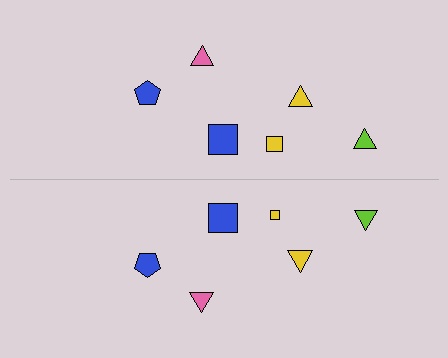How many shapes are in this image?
There are 12 shapes in this image.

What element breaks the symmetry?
The yellow square on the bottom side has a different size than its mirror counterpart.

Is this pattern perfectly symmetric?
No, the pattern is not perfectly symmetric. The yellow square on the bottom side has a different size than its mirror counterpart.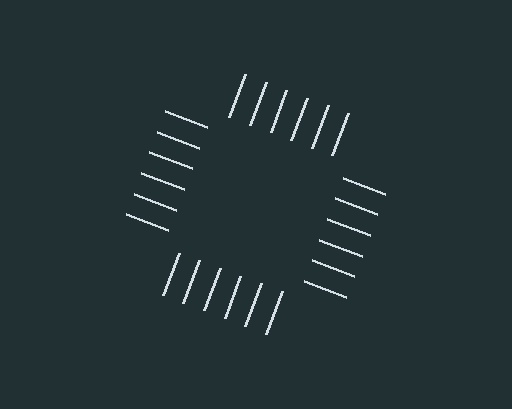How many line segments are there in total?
24 — 6 along each of the 4 edges.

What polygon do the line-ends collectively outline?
An illusory square — the line segments terminate on its edges but no continuous stroke is drawn.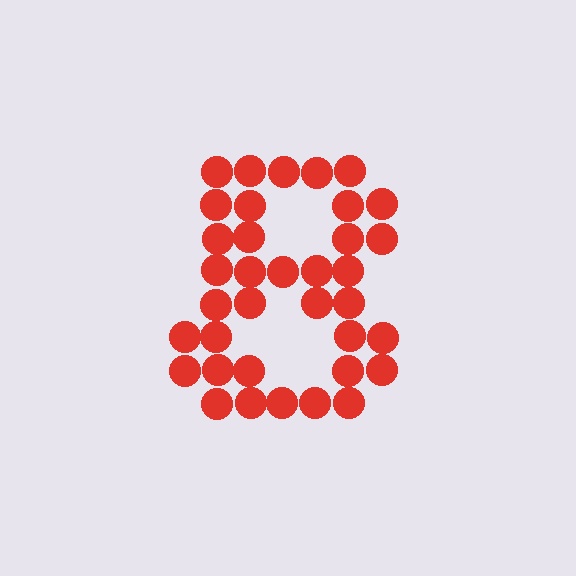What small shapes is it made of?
It is made of small circles.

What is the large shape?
The large shape is the digit 8.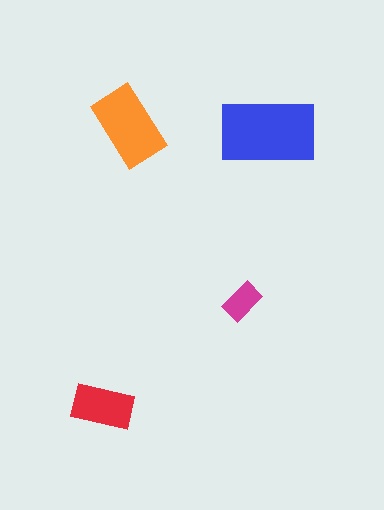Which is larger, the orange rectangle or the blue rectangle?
The blue one.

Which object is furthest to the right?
The blue rectangle is rightmost.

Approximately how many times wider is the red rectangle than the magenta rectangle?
About 1.5 times wider.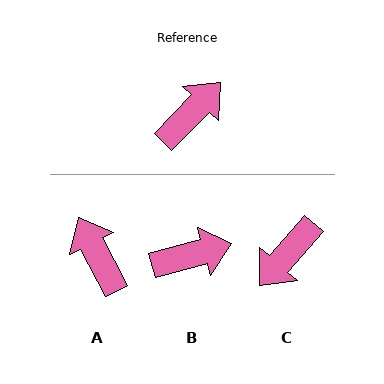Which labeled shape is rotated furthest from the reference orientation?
C, about 177 degrees away.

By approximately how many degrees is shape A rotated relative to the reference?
Approximately 72 degrees counter-clockwise.